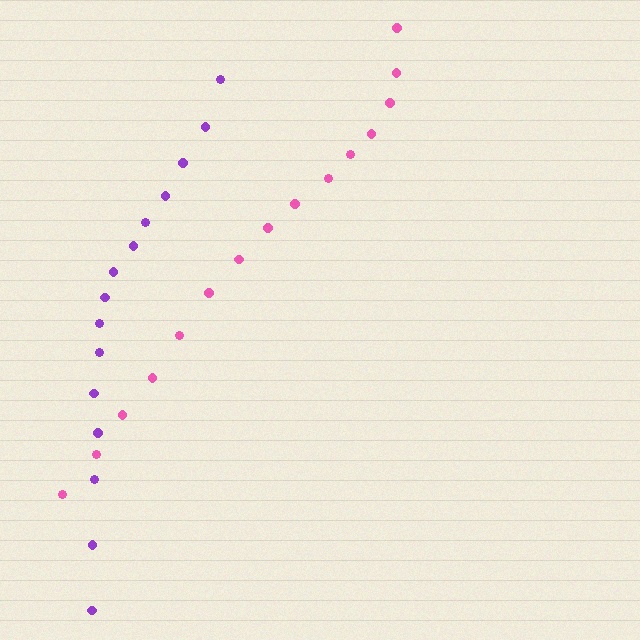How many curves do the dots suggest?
There are 2 distinct paths.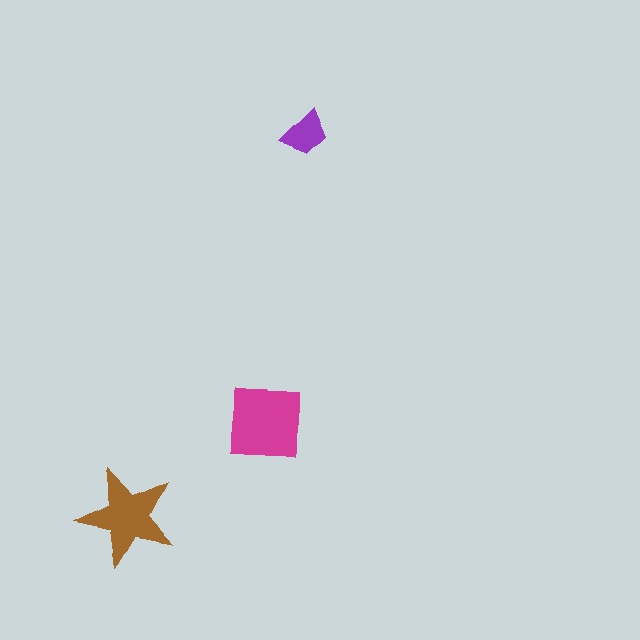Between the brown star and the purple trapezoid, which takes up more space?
The brown star.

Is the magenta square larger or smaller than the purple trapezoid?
Larger.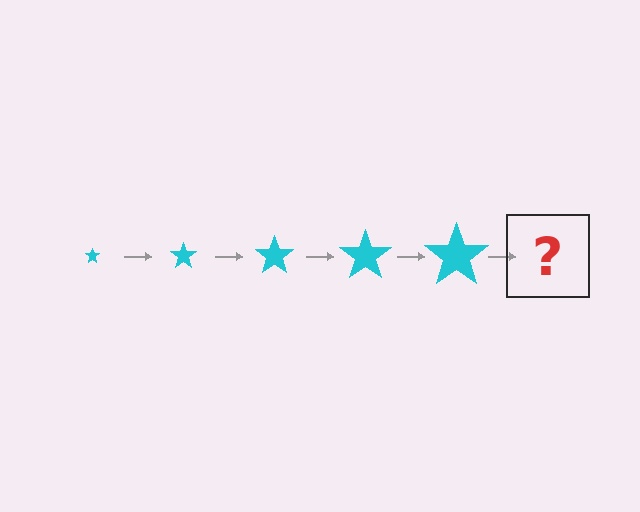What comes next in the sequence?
The next element should be a cyan star, larger than the previous one.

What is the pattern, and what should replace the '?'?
The pattern is that the star gets progressively larger each step. The '?' should be a cyan star, larger than the previous one.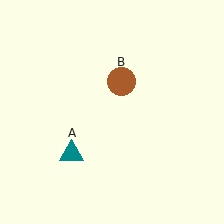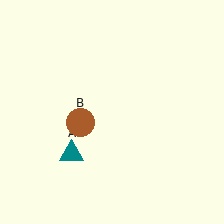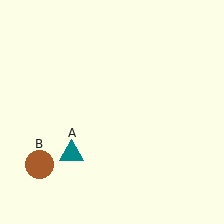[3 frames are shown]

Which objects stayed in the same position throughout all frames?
Teal triangle (object A) remained stationary.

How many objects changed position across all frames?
1 object changed position: brown circle (object B).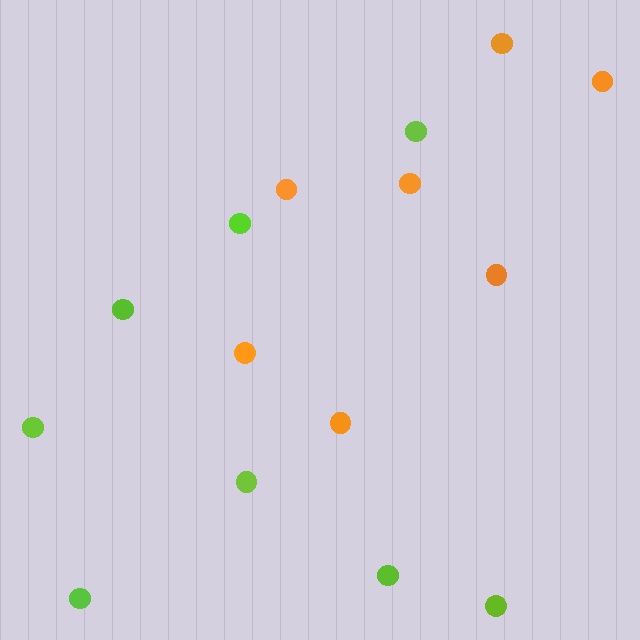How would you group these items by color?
There are 2 groups: one group of lime circles (8) and one group of orange circles (7).